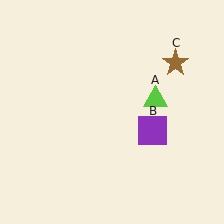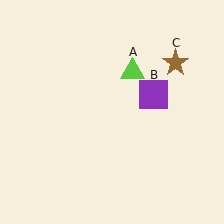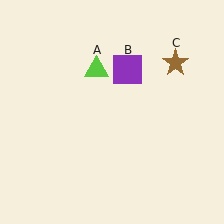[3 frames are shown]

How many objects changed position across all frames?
2 objects changed position: lime triangle (object A), purple square (object B).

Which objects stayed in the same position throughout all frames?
Brown star (object C) remained stationary.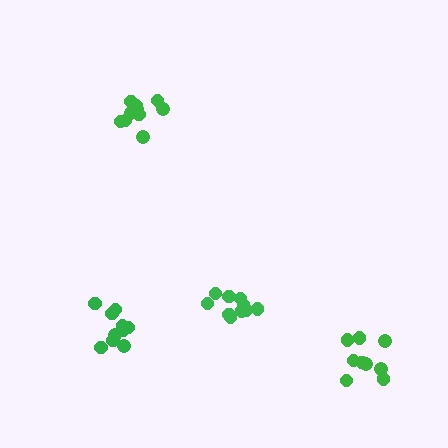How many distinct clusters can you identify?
There are 4 distinct clusters.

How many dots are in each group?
Group 1: 10 dots, Group 2: 10 dots, Group 3: 9 dots, Group 4: 10 dots (39 total).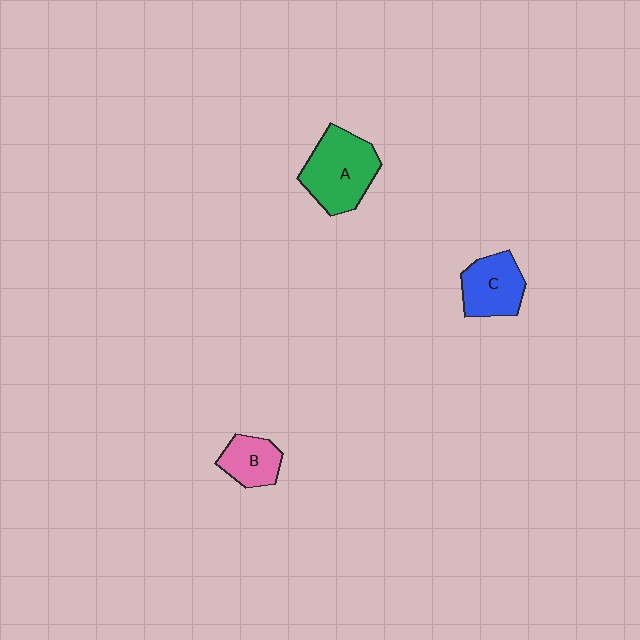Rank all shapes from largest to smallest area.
From largest to smallest: A (green), C (blue), B (pink).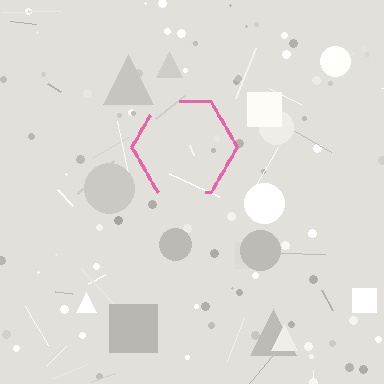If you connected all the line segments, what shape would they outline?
They would outline a hexagon.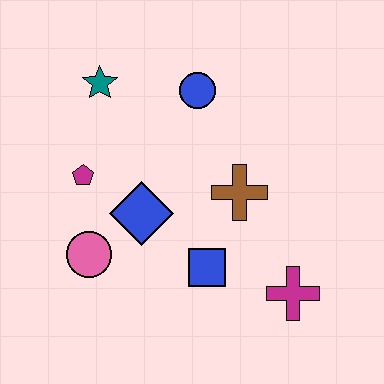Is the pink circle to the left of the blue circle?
Yes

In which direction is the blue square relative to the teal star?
The blue square is below the teal star.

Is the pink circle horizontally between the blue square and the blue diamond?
No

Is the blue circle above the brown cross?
Yes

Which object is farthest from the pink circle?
The magenta cross is farthest from the pink circle.